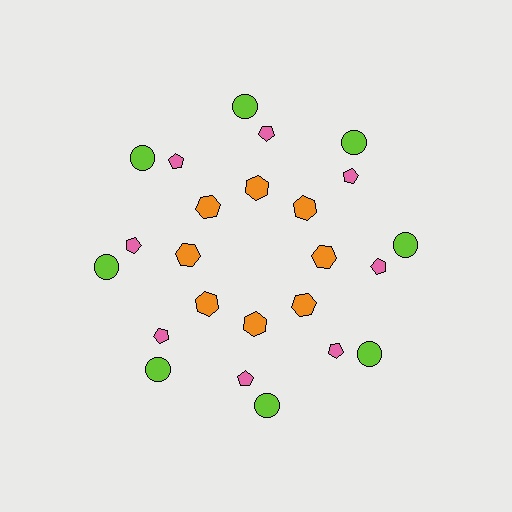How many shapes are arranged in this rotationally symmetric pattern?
There are 24 shapes, arranged in 8 groups of 3.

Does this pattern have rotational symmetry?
Yes, this pattern has 8-fold rotational symmetry. It looks the same after rotating 45 degrees around the center.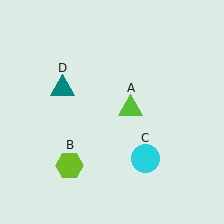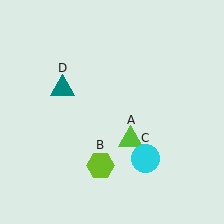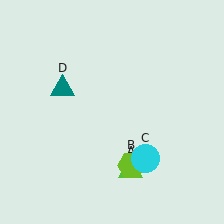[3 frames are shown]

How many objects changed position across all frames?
2 objects changed position: lime triangle (object A), lime hexagon (object B).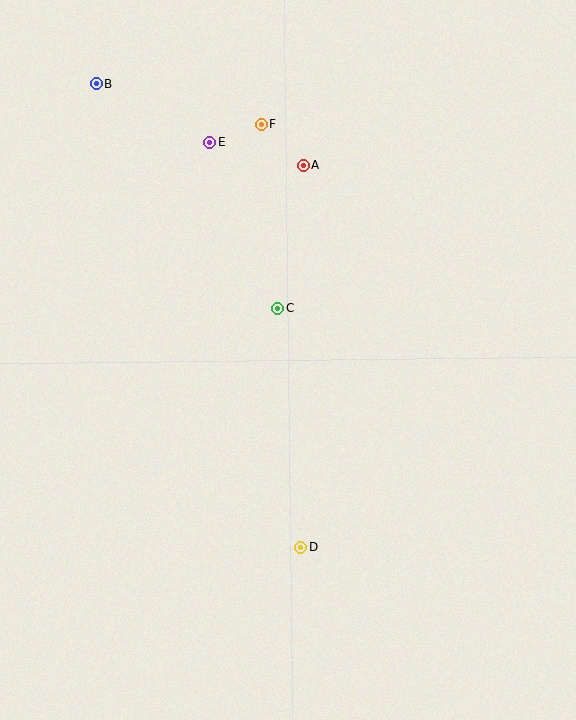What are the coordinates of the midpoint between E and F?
The midpoint between E and F is at (236, 133).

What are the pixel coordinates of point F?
Point F is at (261, 125).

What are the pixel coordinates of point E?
Point E is at (210, 142).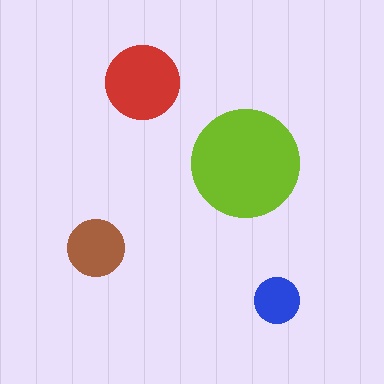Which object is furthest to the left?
The brown circle is leftmost.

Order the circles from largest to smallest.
the lime one, the red one, the brown one, the blue one.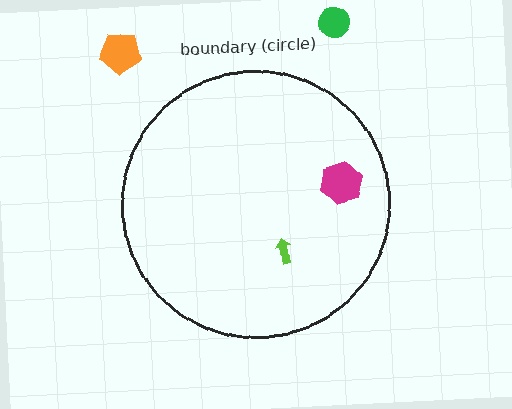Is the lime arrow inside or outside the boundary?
Inside.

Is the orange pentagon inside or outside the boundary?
Outside.